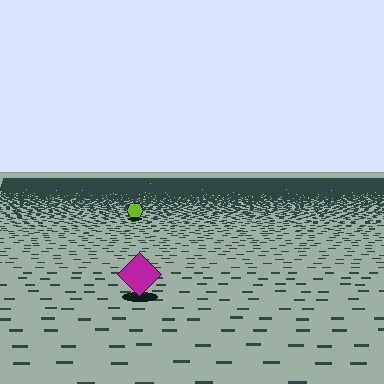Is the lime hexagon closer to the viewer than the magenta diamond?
No. The magenta diamond is closer — you can tell from the texture gradient: the ground texture is coarser near it.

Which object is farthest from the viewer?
The lime hexagon is farthest from the viewer. It appears smaller and the ground texture around it is denser.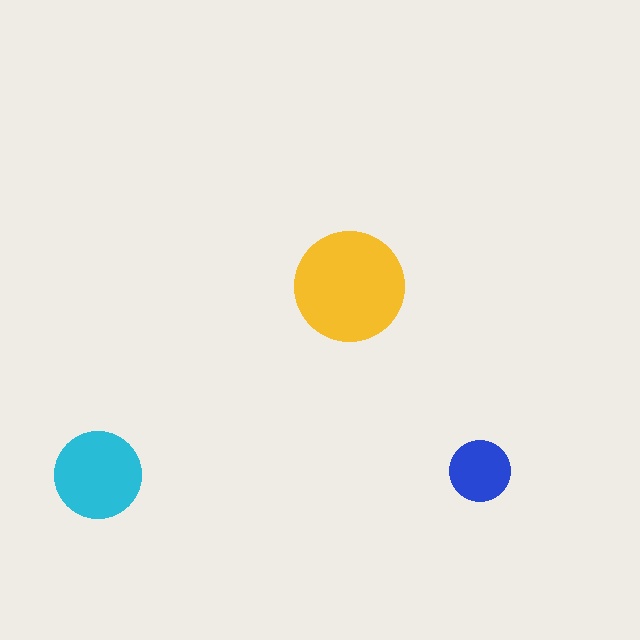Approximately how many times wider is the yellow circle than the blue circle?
About 2 times wider.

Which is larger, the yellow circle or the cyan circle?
The yellow one.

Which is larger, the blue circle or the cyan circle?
The cyan one.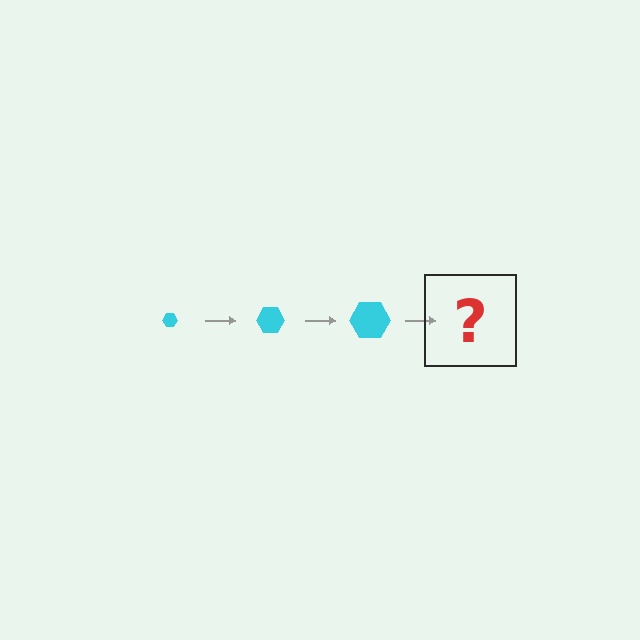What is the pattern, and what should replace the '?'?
The pattern is that the hexagon gets progressively larger each step. The '?' should be a cyan hexagon, larger than the previous one.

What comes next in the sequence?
The next element should be a cyan hexagon, larger than the previous one.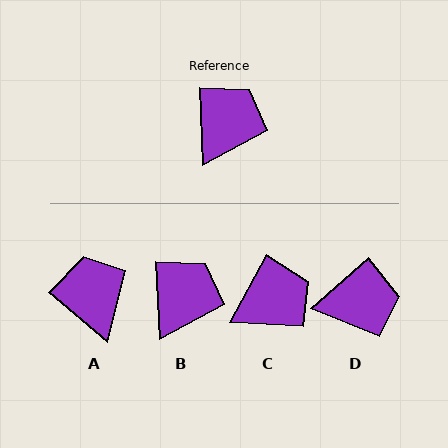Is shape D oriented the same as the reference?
No, it is off by about 51 degrees.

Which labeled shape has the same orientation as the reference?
B.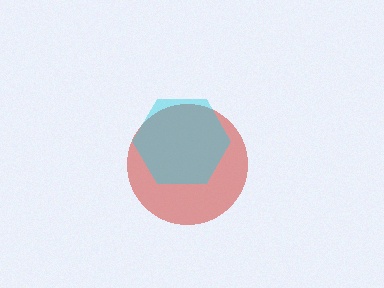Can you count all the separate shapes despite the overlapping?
Yes, there are 2 separate shapes.